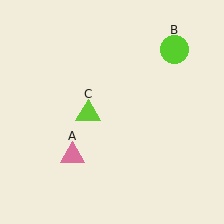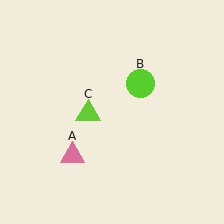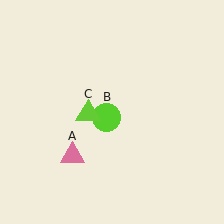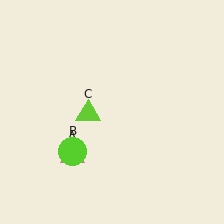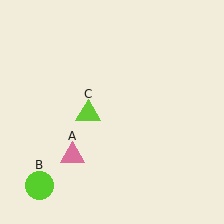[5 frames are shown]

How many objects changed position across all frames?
1 object changed position: lime circle (object B).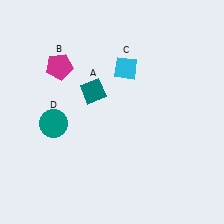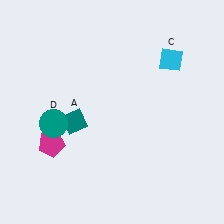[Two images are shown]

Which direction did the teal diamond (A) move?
The teal diamond (A) moved down.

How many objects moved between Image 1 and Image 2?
3 objects moved between the two images.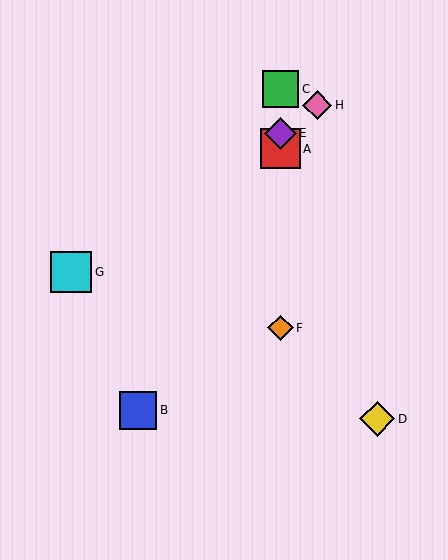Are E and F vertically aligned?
Yes, both are at x≈280.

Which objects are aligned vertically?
Objects A, C, E, F are aligned vertically.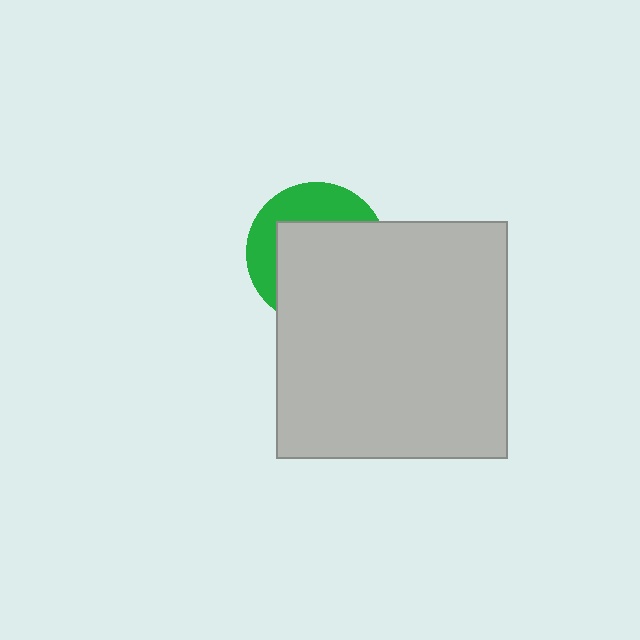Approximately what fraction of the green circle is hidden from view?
Roughly 64% of the green circle is hidden behind the light gray rectangle.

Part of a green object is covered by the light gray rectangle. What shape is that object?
It is a circle.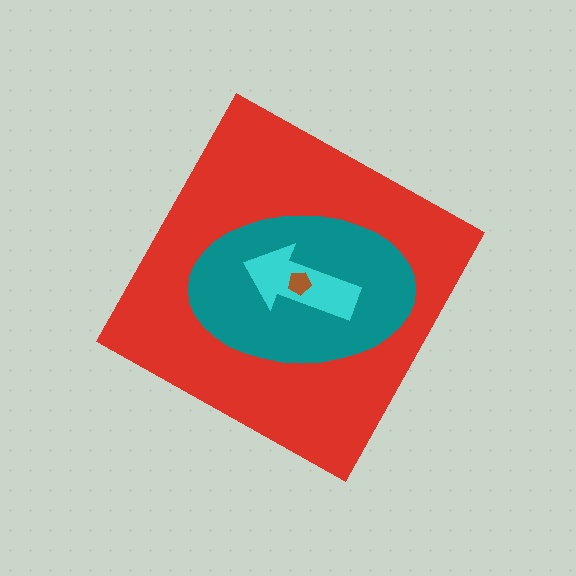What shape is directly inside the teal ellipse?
The cyan arrow.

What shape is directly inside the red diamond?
The teal ellipse.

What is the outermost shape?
The red diamond.